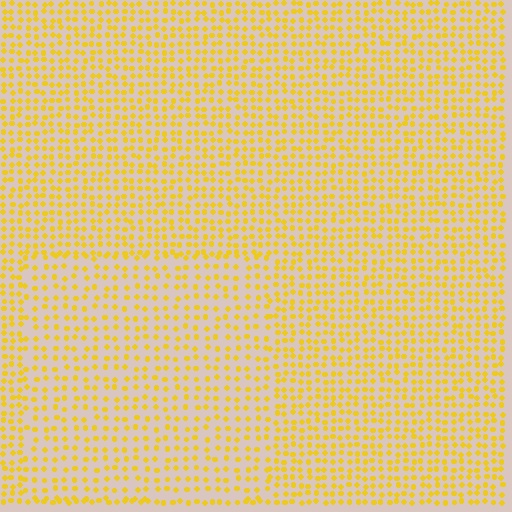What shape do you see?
I see a rectangle.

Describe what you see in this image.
The image contains small yellow elements arranged at two different densities. A rectangle-shaped region is visible where the elements are less densely packed than the surrounding area.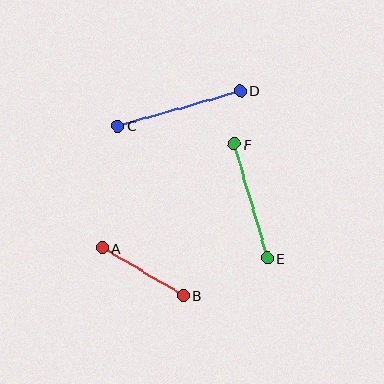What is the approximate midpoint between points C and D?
The midpoint is at approximately (179, 108) pixels.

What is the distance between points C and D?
The distance is approximately 127 pixels.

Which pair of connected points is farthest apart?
Points C and D are farthest apart.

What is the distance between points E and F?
The distance is approximately 119 pixels.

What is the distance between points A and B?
The distance is approximately 94 pixels.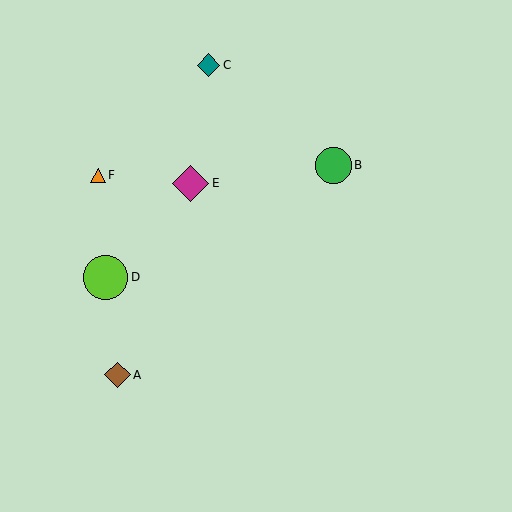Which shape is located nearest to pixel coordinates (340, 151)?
The green circle (labeled B) at (333, 165) is nearest to that location.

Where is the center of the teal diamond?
The center of the teal diamond is at (209, 65).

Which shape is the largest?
The lime circle (labeled D) is the largest.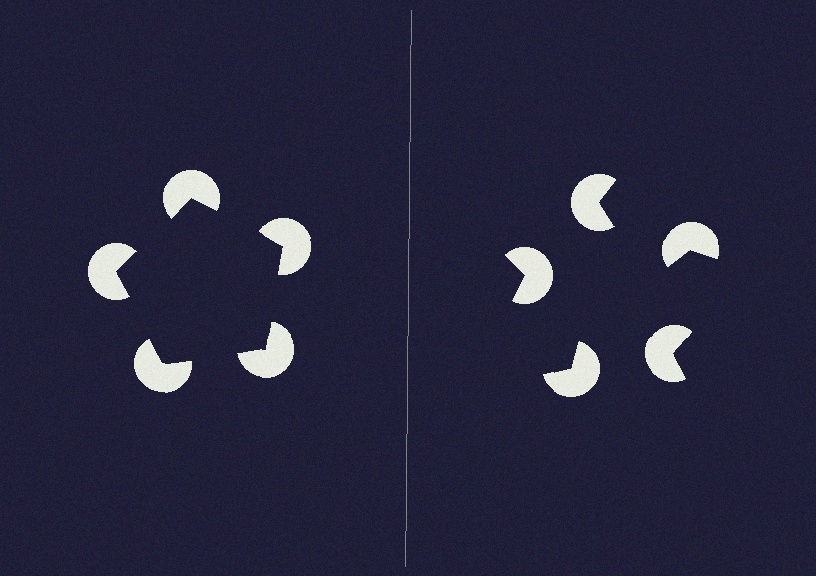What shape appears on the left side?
An illusory pentagon.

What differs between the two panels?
The pac-man discs are positioned identically on both sides; only the wedge orientations differ. On the left they align to a pentagon; on the right they are misaligned.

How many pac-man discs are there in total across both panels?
10 — 5 on each side.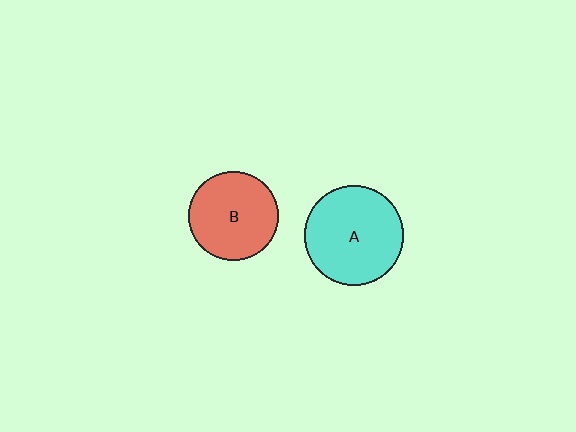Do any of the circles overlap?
No, none of the circles overlap.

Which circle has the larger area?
Circle A (cyan).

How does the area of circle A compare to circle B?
Approximately 1.3 times.